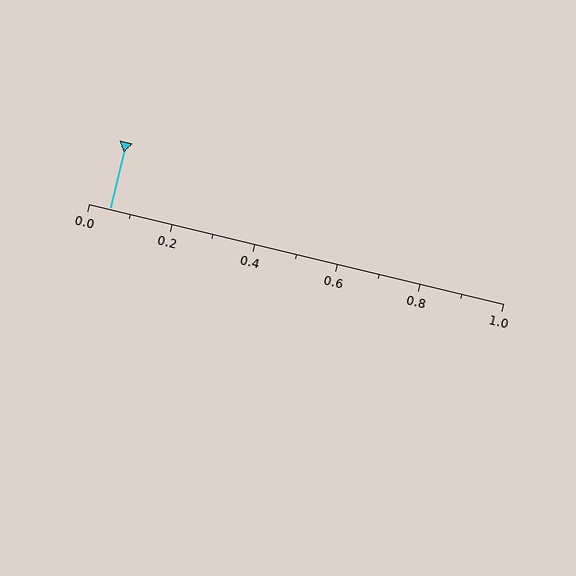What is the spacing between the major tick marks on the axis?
The major ticks are spaced 0.2 apart.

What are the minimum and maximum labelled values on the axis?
The axis runs from 0.0 to 1.0.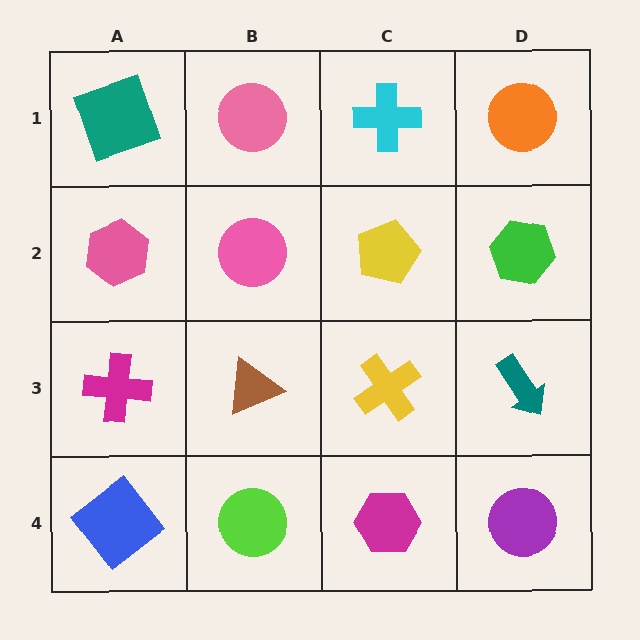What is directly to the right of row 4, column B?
A magenta hexagon.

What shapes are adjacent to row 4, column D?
A teal arrow (row 3, column D), a magenta hexagon (row 4, column C).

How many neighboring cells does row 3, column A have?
3.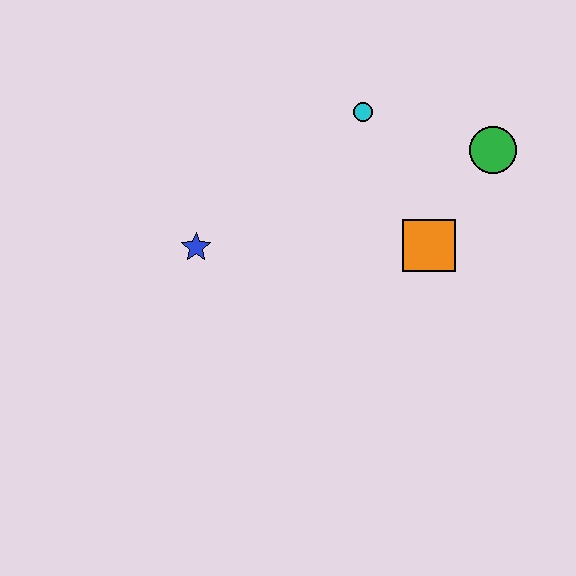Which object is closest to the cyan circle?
The green circle is closest to the cyan circle.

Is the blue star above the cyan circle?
No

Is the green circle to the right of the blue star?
Yes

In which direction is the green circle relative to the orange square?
The green circle is above the orange square.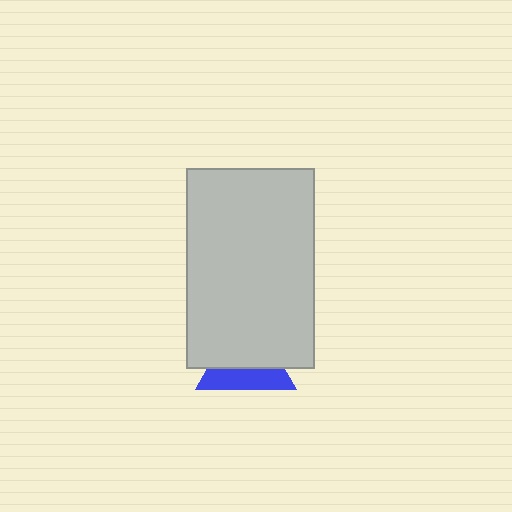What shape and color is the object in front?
The object in front is a light gray rectangle.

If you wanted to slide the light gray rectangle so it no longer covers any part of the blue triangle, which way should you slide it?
Slide it up — that is the most direct way to separate the two shapes.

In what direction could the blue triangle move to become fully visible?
The blue triangle could move down. That would shift it out from behind the light gray rectangle entirely.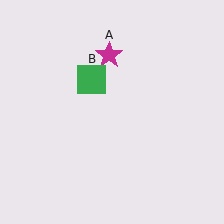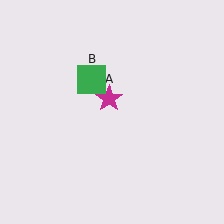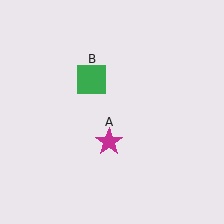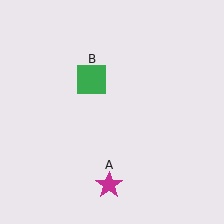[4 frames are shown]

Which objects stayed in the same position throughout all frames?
Green square (object B) remained stationary.